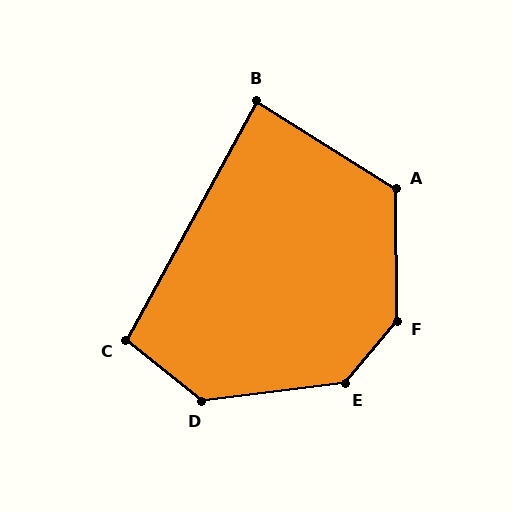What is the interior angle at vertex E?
Approximately 137 degrees (obtuse).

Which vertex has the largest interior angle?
F, at approximately 140 degrees.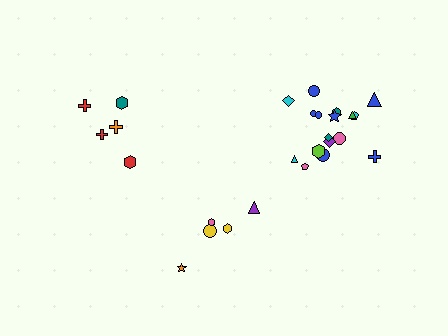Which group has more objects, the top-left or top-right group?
The top-right group.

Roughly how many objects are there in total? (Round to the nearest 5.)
Roughly 30 objects in total.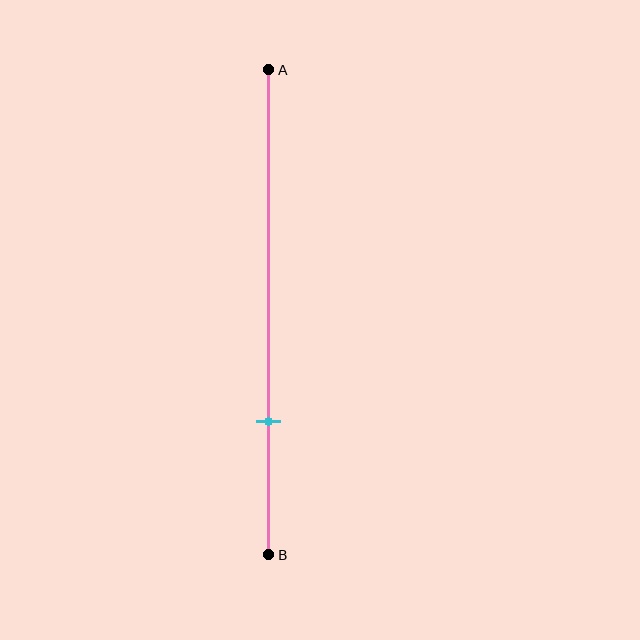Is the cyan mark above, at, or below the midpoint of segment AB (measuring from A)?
The cyan mark is below the midpoint of segment AB.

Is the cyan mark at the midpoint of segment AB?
No, the mark is at about 75% from A, not at the 50% midpoint.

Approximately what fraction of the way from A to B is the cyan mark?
The cyan mark is approximately 75% of the way from A to B.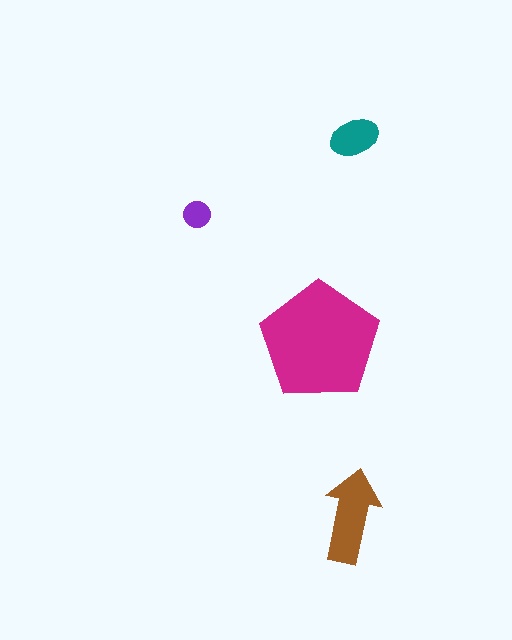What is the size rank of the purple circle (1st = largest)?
4th.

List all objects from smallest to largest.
The purple circle, the teal ellipse, the brown arrow, the magenta pentagon.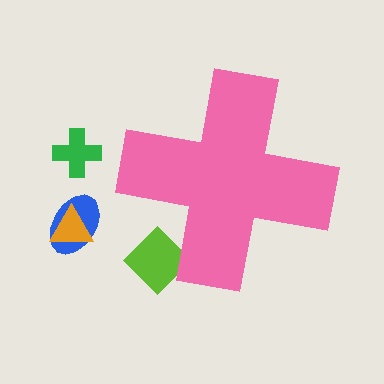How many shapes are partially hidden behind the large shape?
1 shape is partially hidden.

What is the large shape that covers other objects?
A pink cross.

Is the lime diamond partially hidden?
Yes, the lime diamond is partially hidden behind the pink cross.